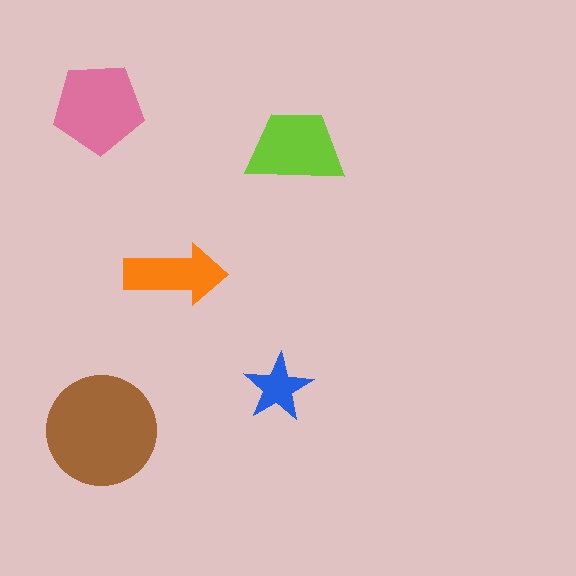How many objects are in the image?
There are 5 objects in the image.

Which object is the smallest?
The blue star.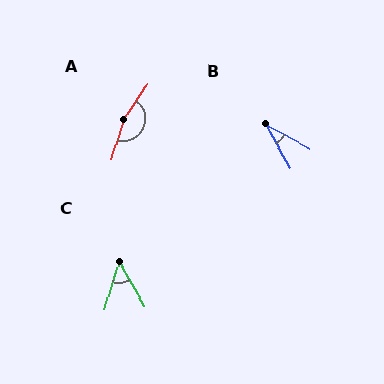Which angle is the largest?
A, at approximately 163 degrees.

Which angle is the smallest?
B, at approximately 32 degrees.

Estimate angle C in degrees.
Approximately 46 degrees.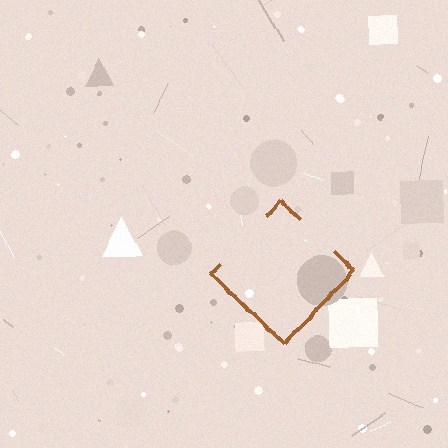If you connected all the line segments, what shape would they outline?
They would outline a diamond.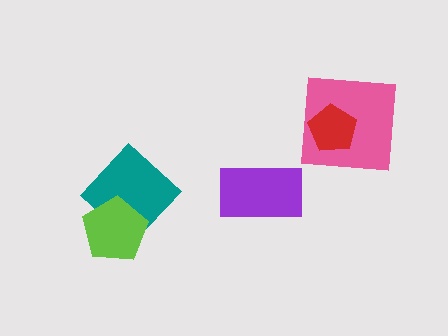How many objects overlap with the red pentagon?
1 object overlaps with the red pentagon.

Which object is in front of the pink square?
The red pentagon is in front of the pink square.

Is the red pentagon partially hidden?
No, no other shape covers it.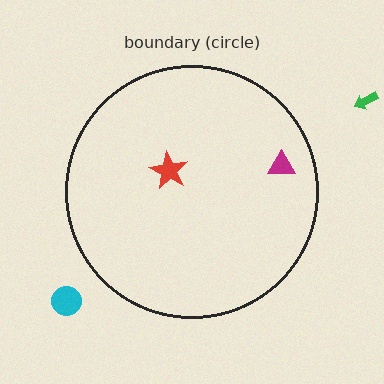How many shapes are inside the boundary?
2 inside, 2 outside.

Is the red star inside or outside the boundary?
Inside.